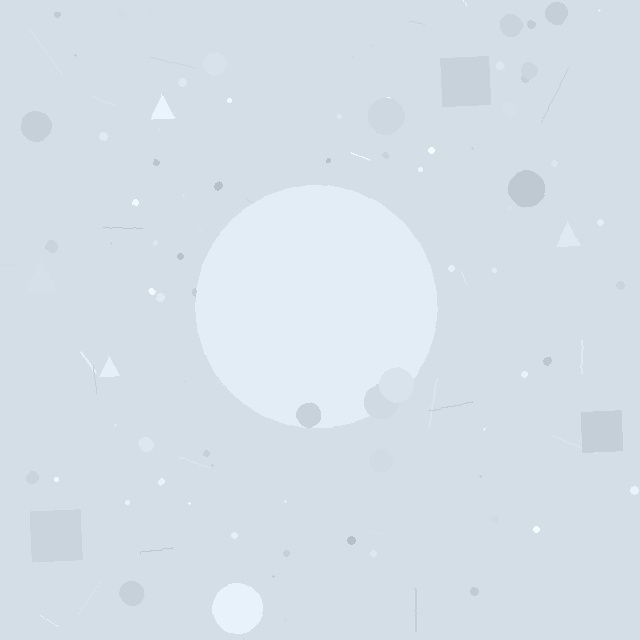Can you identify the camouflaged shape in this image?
The camouflaged shape is a circle.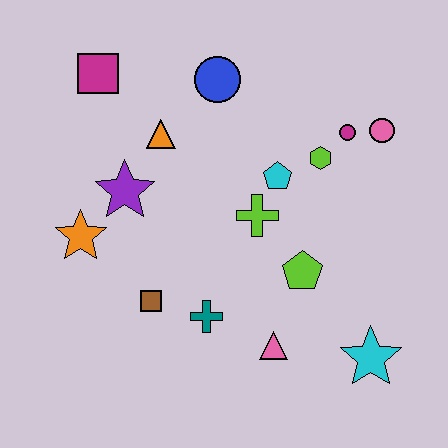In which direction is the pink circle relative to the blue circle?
The pink circle is to the right of the blue circle.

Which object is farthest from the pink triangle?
The magenta square is farthest from the pink triangle.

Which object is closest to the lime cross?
The cyan pentagon is closest to the lime cross.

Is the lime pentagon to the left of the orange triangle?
No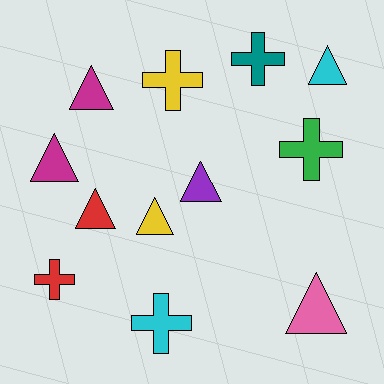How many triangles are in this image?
There are 7 triangles.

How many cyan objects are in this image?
There are 2 cyan objects.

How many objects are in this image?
There are 12 objects.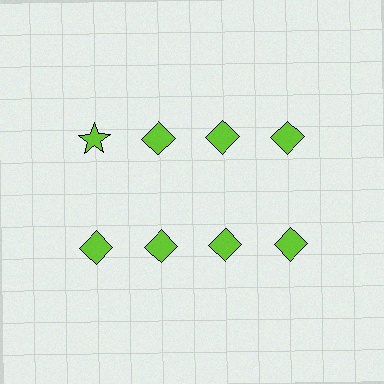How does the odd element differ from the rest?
It has a different shape: star instead of diamond.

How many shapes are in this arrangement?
There are 8 shapes arranged in a grid pattern.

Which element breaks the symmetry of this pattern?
The lime star in the top row, leftmost column breaks the symmetry. All other shapes are lime diamonds.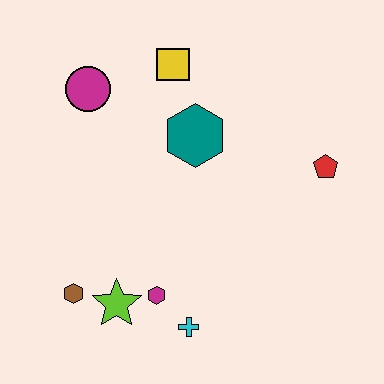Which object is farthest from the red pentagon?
The brown hexagon is farthest from the red pentagon.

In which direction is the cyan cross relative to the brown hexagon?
The cyan cross is to the right of the brown hexagon.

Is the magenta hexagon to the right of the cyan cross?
No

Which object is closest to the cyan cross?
The magenta hexagon is closest to the cyan cross.